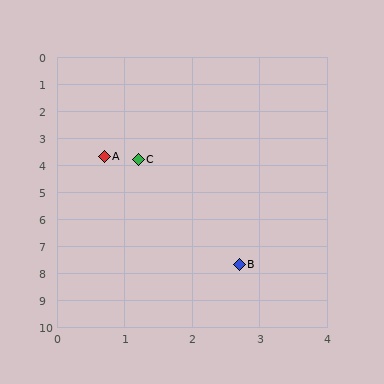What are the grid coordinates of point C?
Point C is at approximately (1.2, 3.8).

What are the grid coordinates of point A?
Point A is at approximately (0.7, 3.7).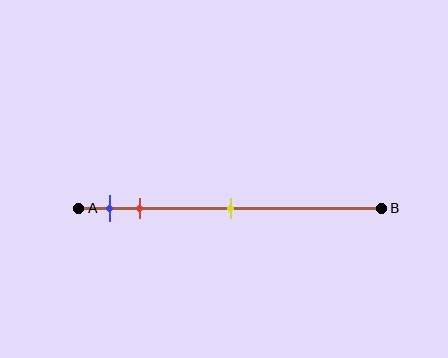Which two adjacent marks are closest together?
The blue and red marks are the closest adjacent pair.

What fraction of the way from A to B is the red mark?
The red mark is approximately 20% (0.2) of the way from A to B.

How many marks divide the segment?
There are 3 marks dividing the segment.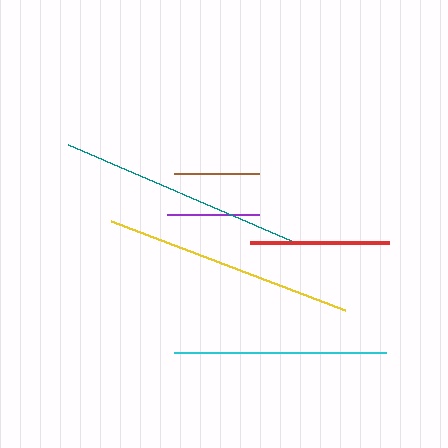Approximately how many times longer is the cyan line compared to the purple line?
The cyan line is approximately 2.3 times the length of the purple line.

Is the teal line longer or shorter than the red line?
The teal line is longer than the red line.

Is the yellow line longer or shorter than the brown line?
The yellow line is longer than the brown line.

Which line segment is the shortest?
The brown line is the shortest at approximately 86 pixels.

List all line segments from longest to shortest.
From longest to shortest: yellow, teal, cyan, red, purple, brown.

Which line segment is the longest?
The yellow line is the longest at approximately 250 pixels.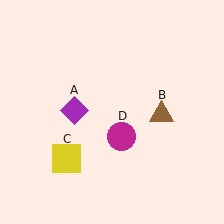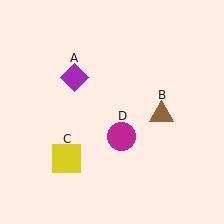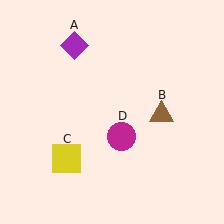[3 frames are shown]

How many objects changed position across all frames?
1 object changed position: purple diamond (object A).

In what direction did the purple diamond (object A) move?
The purple diamond (object A) moved up.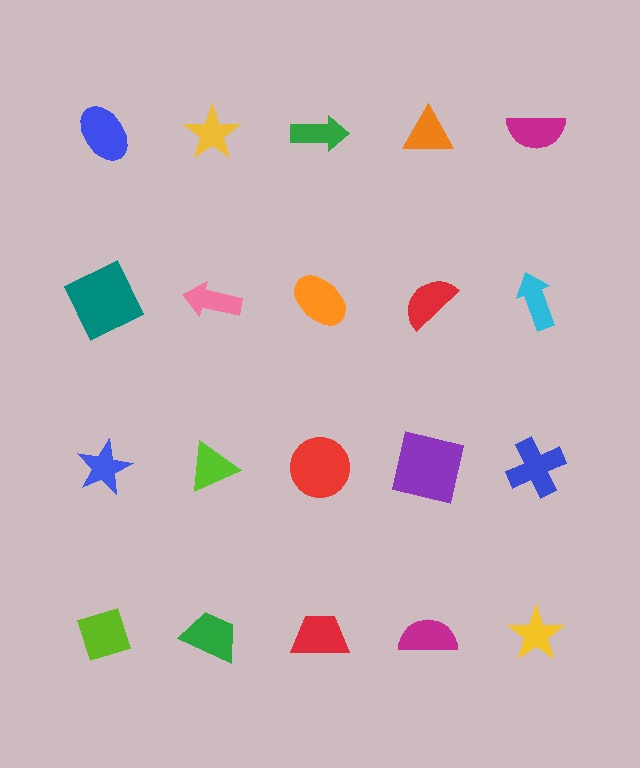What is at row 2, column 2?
A pink arrow.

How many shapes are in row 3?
5 shapes.